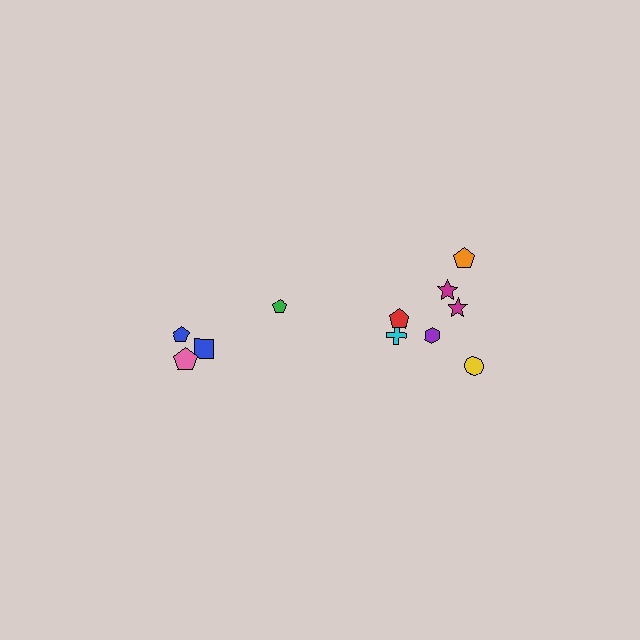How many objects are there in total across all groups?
There are 11 objects.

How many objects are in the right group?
There are 7 objects.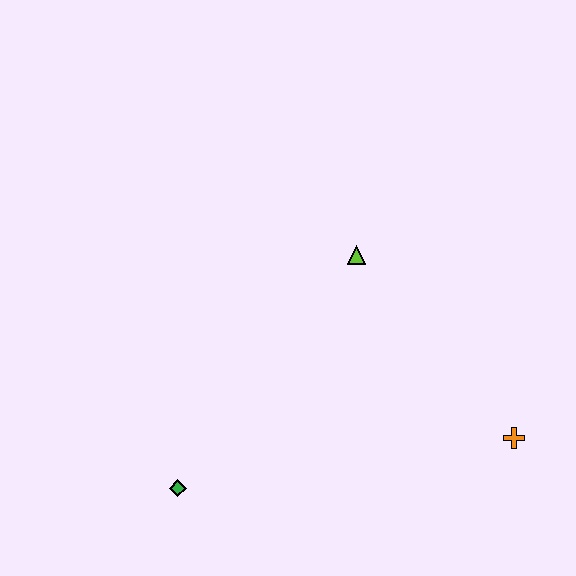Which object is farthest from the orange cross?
The green diamond is farthest from the orange cross.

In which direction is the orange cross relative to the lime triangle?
The orange cross is below the lime triangle.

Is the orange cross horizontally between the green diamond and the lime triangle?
No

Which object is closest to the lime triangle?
The orange cross is closest to the lime triangle.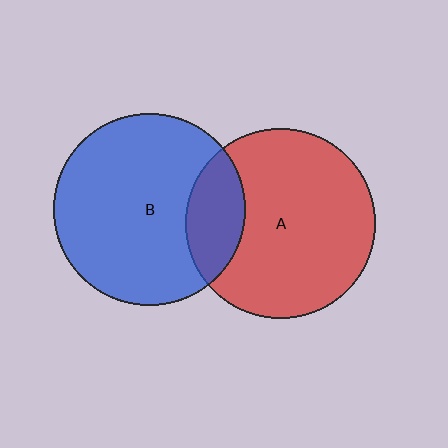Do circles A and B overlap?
Yes.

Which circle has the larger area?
Circle B (blue).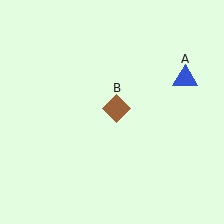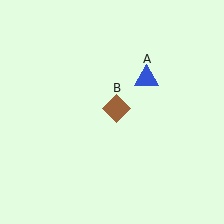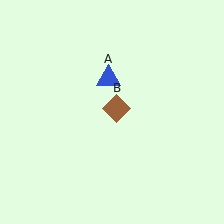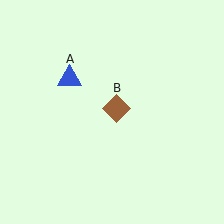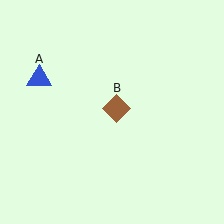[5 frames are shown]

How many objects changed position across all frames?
1 object changed position: blue triangle (object A).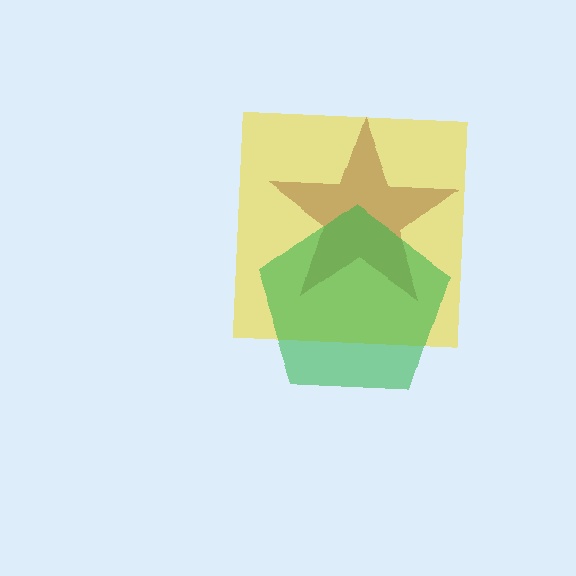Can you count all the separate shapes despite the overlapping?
Yes, there are 3 separate shapes.